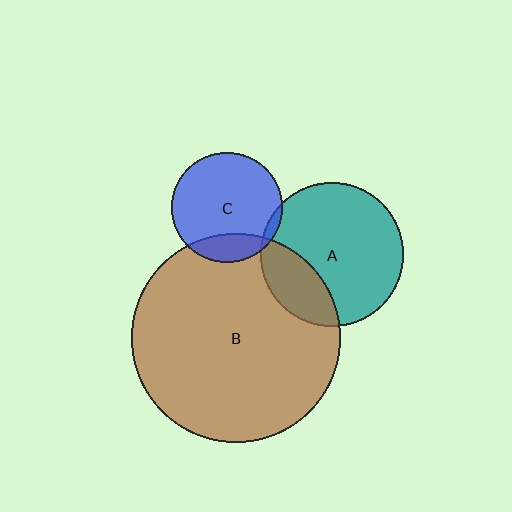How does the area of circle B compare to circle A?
Approximately 2.1 times.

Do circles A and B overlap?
Yes.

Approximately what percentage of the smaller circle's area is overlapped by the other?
Approximately 25%.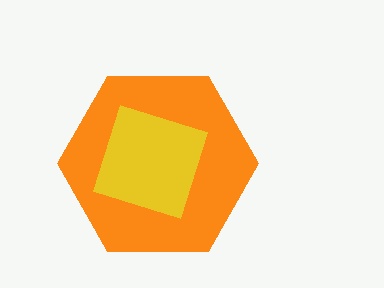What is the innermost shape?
The yellow square.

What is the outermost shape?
The orange hexagon.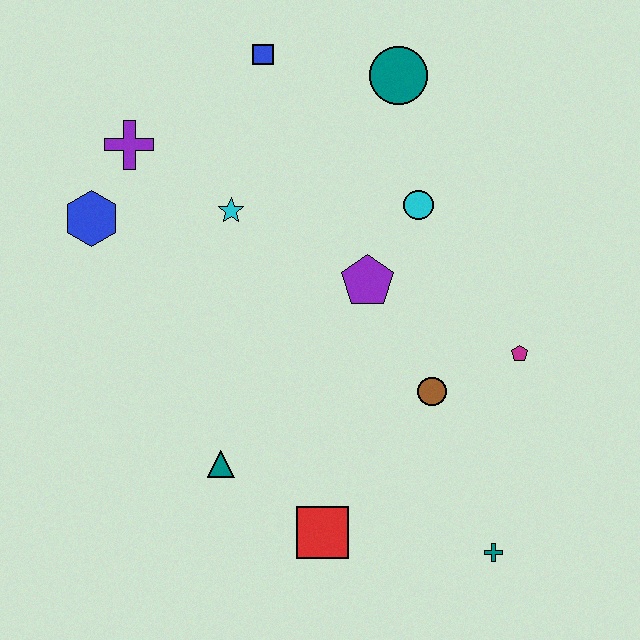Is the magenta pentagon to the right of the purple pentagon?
Yes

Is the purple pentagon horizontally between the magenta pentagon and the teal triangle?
Yes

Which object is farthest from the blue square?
The teal cross is farthest from the blue square.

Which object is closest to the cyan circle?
The purple pentagon is closest to the cyan circle.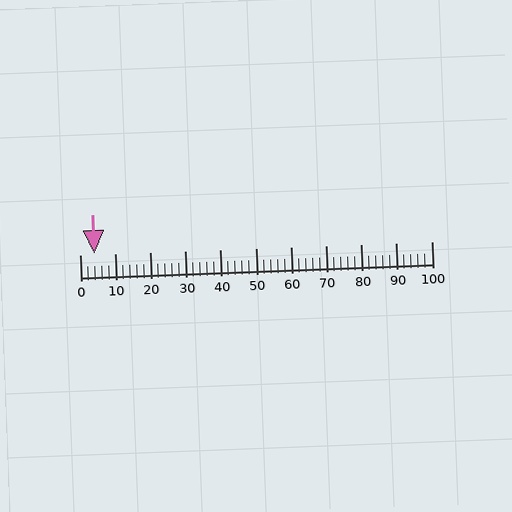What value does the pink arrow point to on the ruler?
The pink arrow points to approximately 4.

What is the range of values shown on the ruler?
The ruler shows values from 0 to 100.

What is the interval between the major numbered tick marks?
The major tick marks are spaced 10 units apart.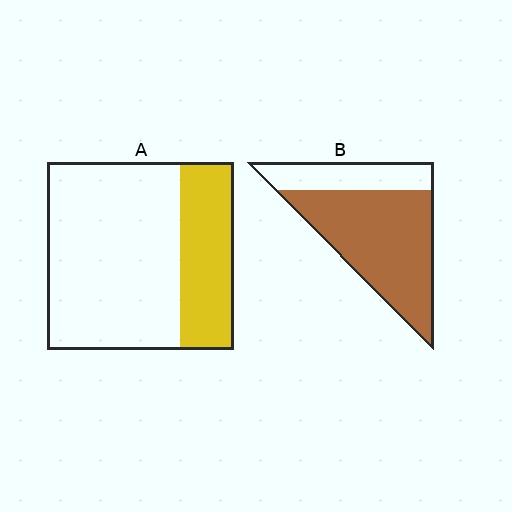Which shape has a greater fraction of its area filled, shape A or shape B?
Shape B.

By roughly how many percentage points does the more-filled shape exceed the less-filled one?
By roughly 45 percentage points (B over A).